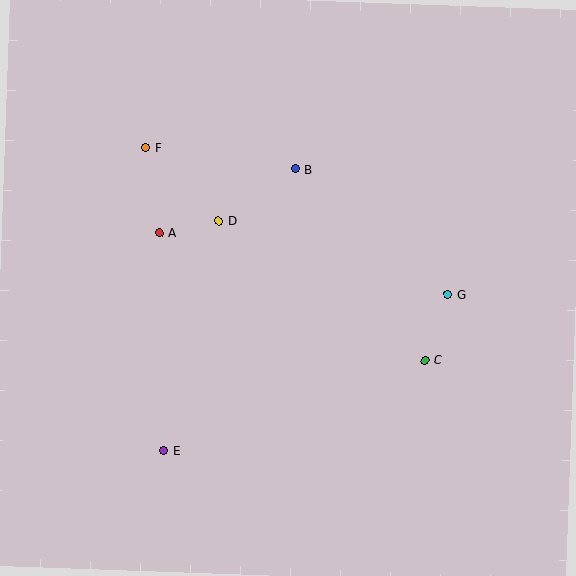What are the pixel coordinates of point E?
Point E is at (164, 450).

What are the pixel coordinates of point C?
Point C is at (425, 360).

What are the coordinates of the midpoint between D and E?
The midpoint between D and E is at (192, 336).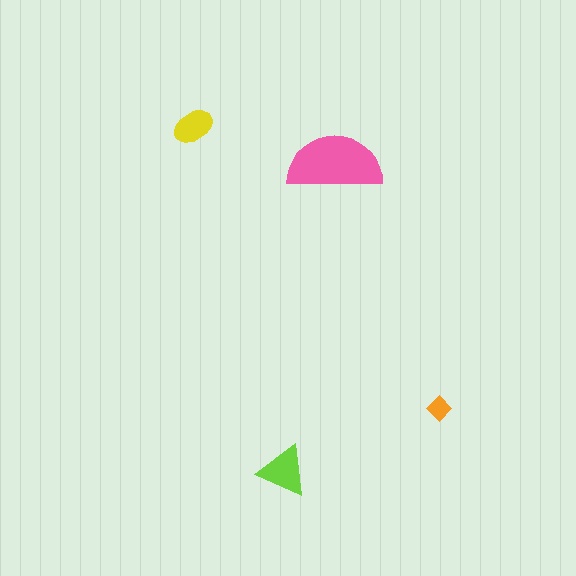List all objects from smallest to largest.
The orange diamond, the yellow ellipse, the lime triangle, the pink semicircle.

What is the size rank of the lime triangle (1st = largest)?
2nd.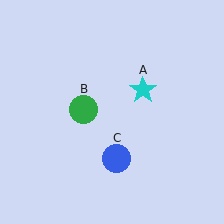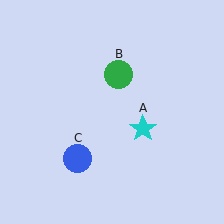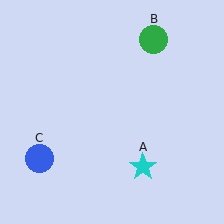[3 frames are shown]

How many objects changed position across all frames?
3 objects changed position: cyan star (object A), green circle (object B), blue circle (object C).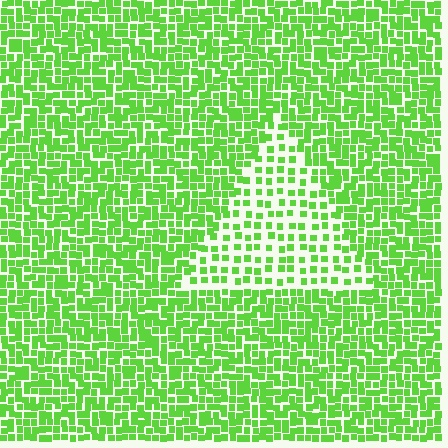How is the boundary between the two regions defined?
The boundary is defined by a change in element density (approximately 2.1x ratio). All elements are the same color, size, and shape.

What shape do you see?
I see a triangle.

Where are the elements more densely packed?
The elements are more densely packed outside the triangle boundary.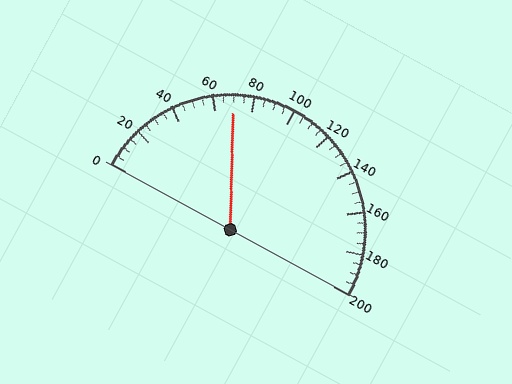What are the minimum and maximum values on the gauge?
The gauge ranges from 0 to 200.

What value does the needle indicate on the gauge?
The needle indicates approximately 70.